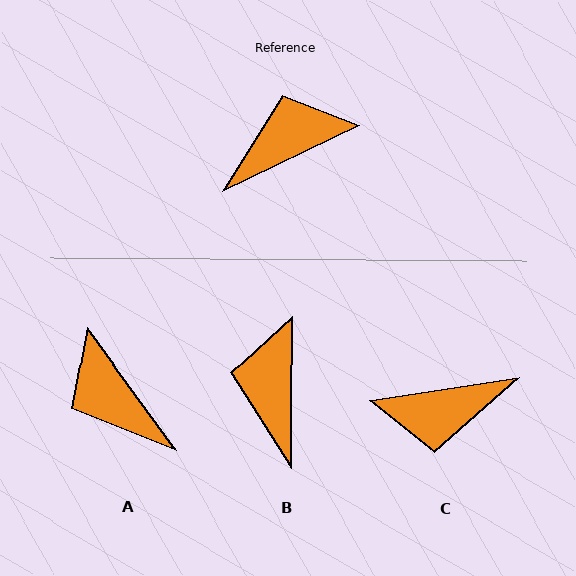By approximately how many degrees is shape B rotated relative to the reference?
Approximately 64 degrees counter-clockwise.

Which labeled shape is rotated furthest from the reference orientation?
C, about 163 degrees away.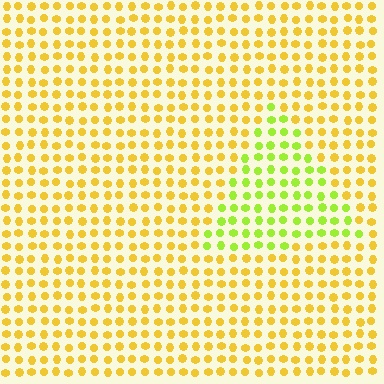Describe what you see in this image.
The image is filled with small yellow elements in a uniform arrangement. A triangle-shaped region is visible where the elements are tinted to a slightly different hue, forming a subtle color boundary.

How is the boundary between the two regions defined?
The boundary is defined purely by a slight shift in hue (about 40 degrees). Spacing, size, and orientation are identical on both sides.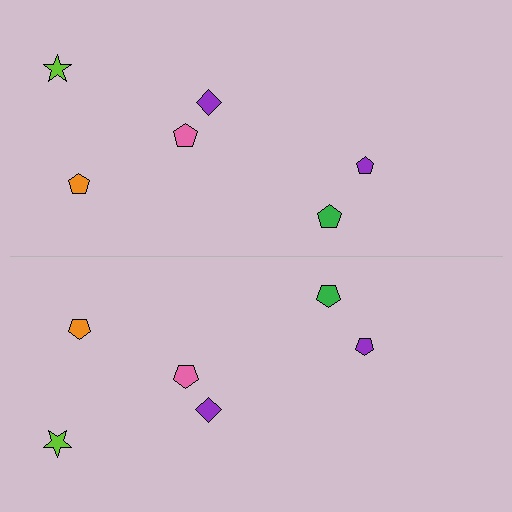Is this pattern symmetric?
Yes, this pattern has bilateral (reflection) symmetry.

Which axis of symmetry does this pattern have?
The pattern has a horizontal axis of symmetry running through the center of the image.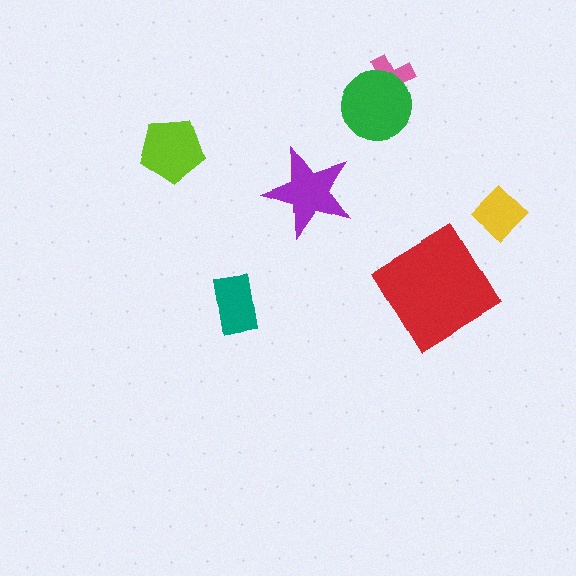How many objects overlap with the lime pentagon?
0 objects overlap with the lime pentagon.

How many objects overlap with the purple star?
0 objects overlap with the purple star.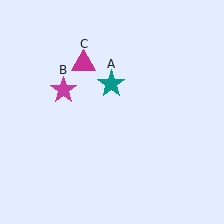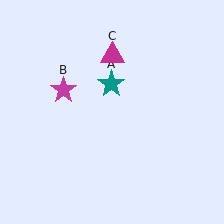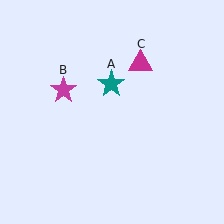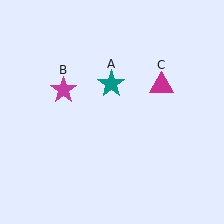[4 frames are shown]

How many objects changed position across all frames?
1 object changed position: magenta triangle (object C).